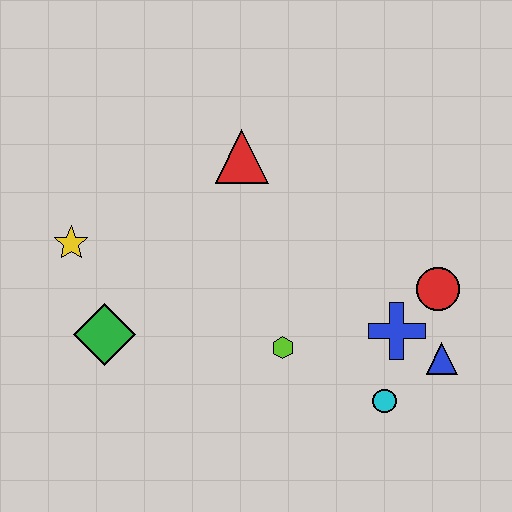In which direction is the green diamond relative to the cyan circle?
The green diamond is to the left of the cyan circle.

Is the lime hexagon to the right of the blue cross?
No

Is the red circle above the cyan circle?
Yes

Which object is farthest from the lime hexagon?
The yellow star is farthest from the lime hexagon.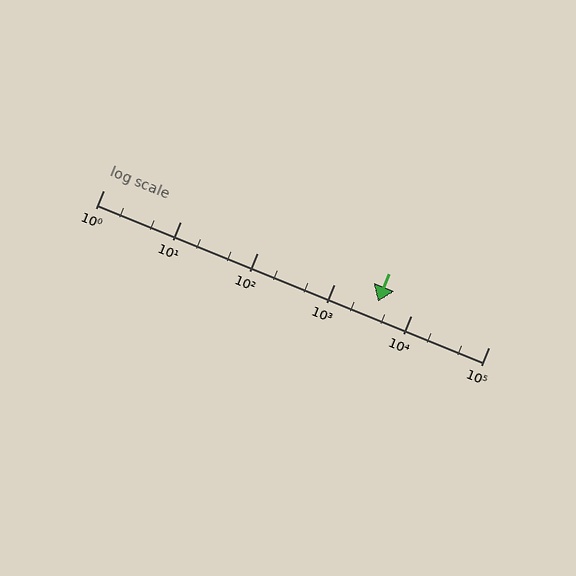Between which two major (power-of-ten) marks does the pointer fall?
The pointer is between 1000 and 10000.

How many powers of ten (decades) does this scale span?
The scale spans 5 decades, from 1 to 100000.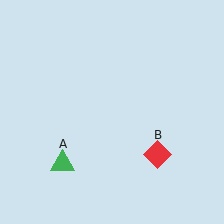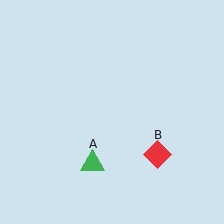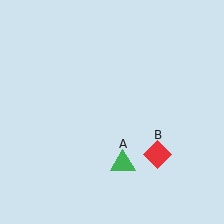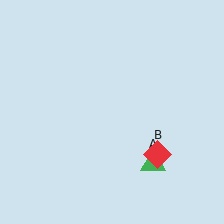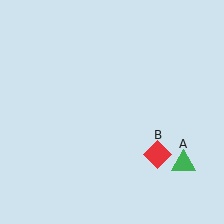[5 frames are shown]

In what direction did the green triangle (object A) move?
The green triangle (object A) moved right.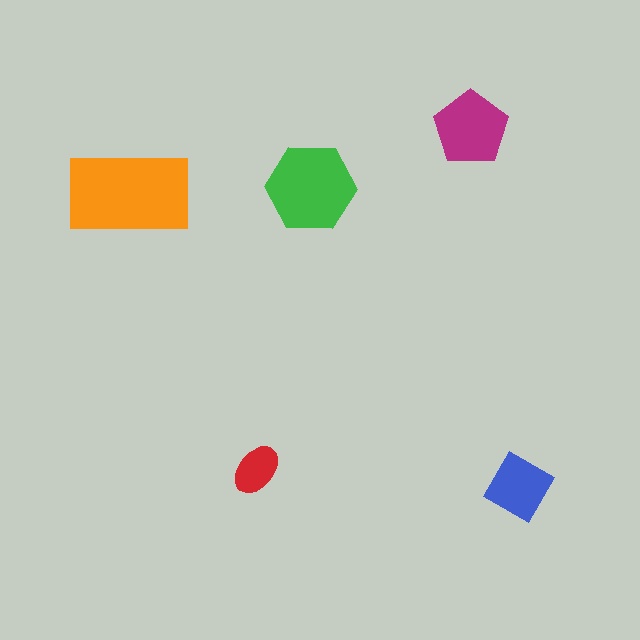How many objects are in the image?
There are 5 objects in the image.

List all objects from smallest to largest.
The red ellipse, the blue diamond, the magenta pentagon, the green hexagon, the orange rectangle.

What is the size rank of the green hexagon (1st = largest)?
2nd.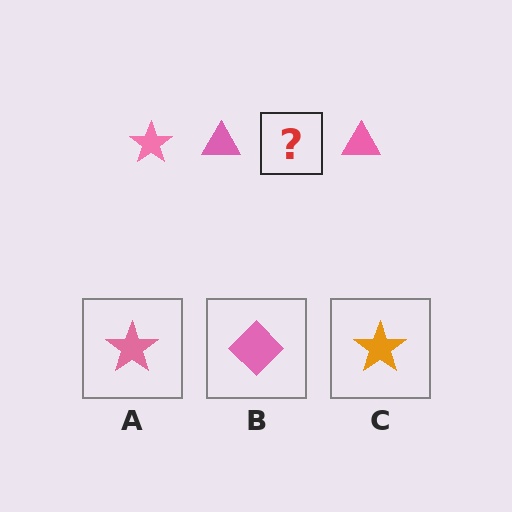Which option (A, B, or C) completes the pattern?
A.